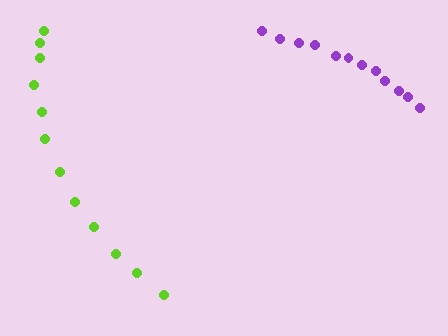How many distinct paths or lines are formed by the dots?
There are 2 distinct paths.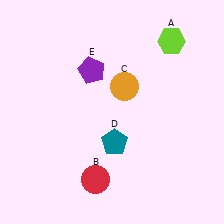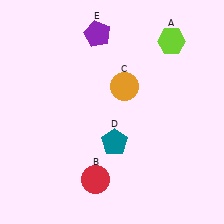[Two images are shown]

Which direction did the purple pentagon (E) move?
The purple pentagon (E) moved up.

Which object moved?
The purple pentagon (E) moved up.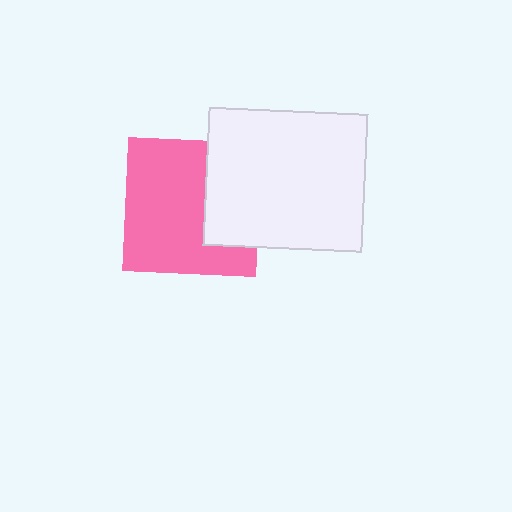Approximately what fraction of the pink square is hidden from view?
Roughly 32% of the pink square is hidden behind the white rectangle.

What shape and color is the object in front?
The object in front is a white rectangle.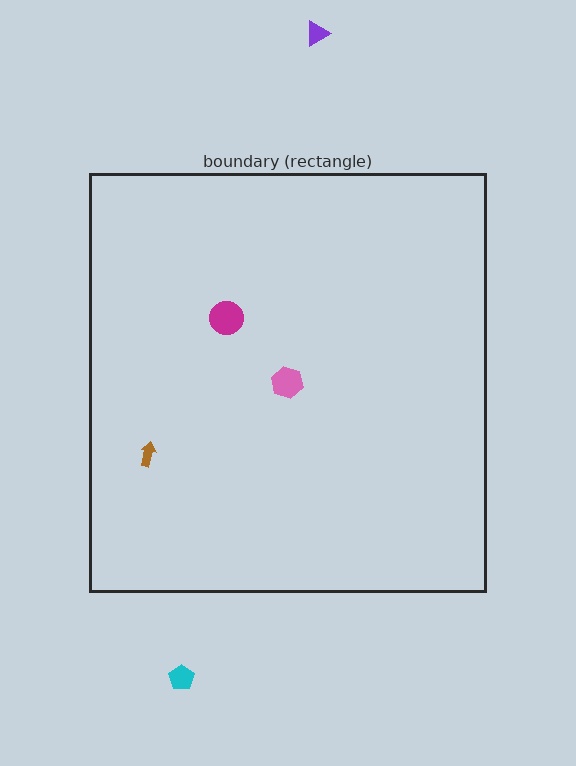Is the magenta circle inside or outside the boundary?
Inside.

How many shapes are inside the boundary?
3 inside, 2 outside.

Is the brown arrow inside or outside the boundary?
Inside.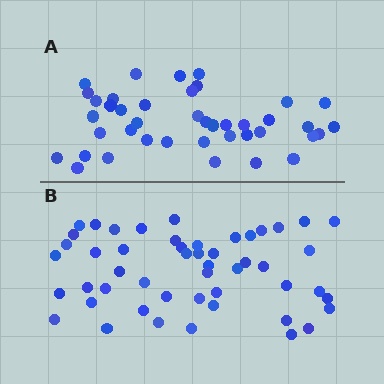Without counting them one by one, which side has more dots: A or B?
Region B (the bottom region) has more dots.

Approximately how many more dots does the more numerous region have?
Region B has roughly 8 or so more dots than region A.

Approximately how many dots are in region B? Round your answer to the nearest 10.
About 50 dots.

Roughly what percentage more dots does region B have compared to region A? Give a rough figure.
About 20% more.